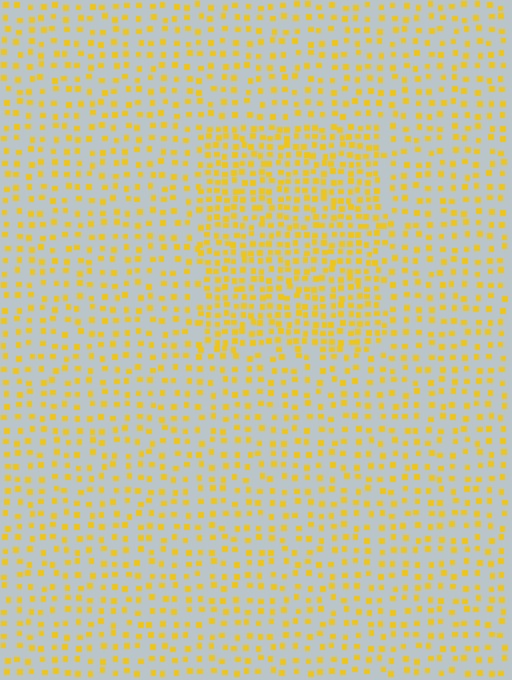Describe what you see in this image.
The image contains small yellow elements arranged at two different densities. A rectangle-shaped region is visible where the elements are more densely packed than the surrounding area.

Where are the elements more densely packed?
The elements are more densely packed inside the rectangle boundary.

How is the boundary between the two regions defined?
The boundary is defined by a change in element density (approximately 1.9x ratio). All elements are the same color, size, and shape.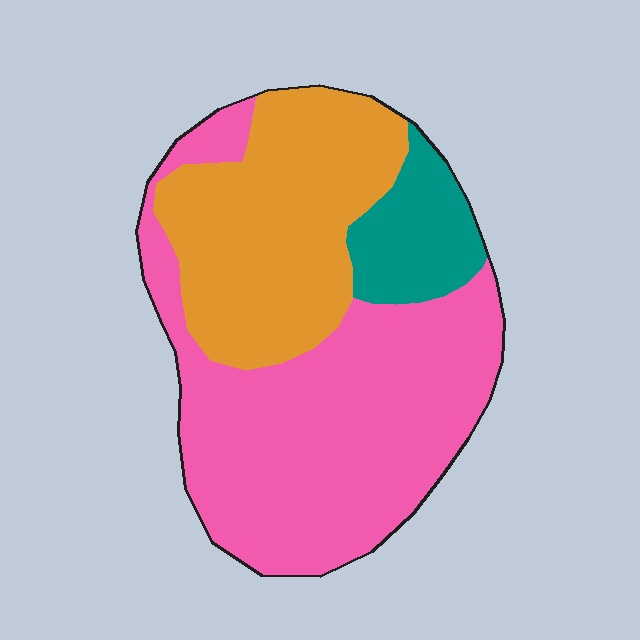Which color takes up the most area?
Pink, at roughly 55%.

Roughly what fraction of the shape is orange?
Orange takes up between a third and a half of the shape.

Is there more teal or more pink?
Pink.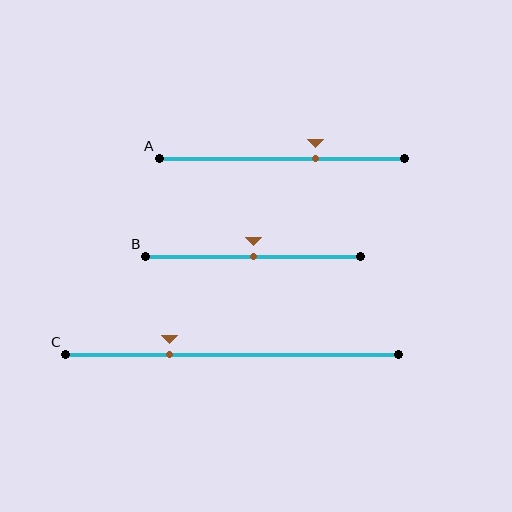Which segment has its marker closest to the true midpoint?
Segment B has its marker closest to the true midpoint.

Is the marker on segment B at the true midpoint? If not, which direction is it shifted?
Yes, the marker on segment B is at the true midpoint.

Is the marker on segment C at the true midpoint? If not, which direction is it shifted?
No, the marker on segment C is shifted to the left by about 19% of the segment length.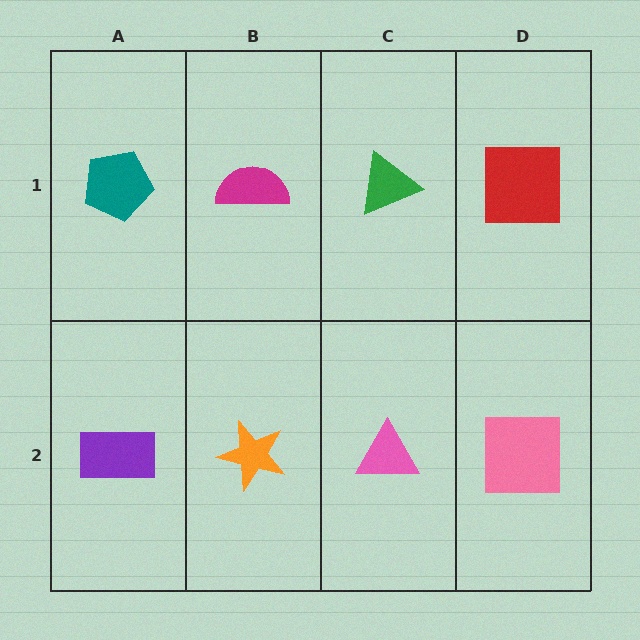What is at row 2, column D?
A pink square.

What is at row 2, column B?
An orange star.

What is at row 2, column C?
A pink triangle.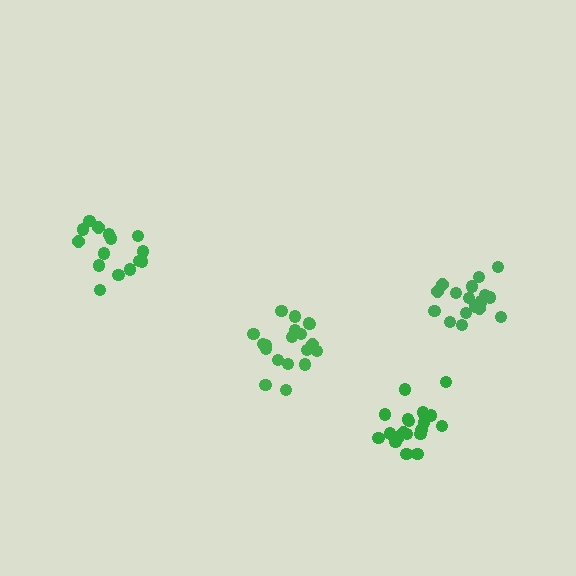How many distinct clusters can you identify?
There are 4 distinct clusters.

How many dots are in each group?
Group 1: 15 dots, Group 2: 19 dots, Group 3: 17 dots, Group 4: 19 dots (70 total).